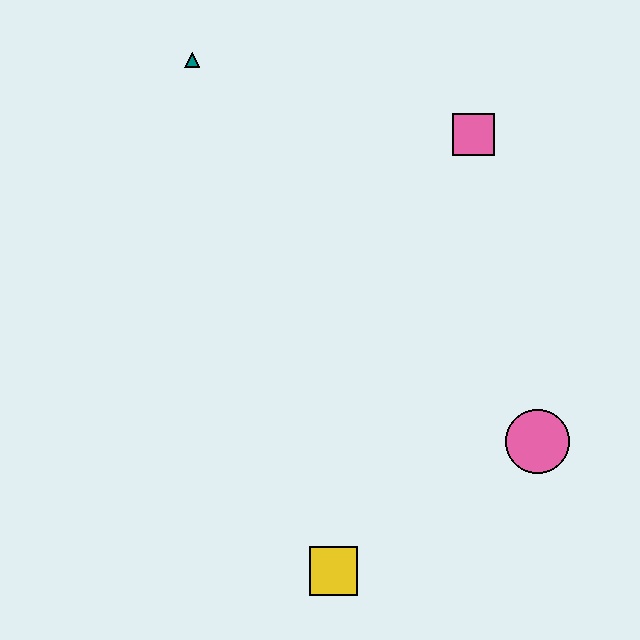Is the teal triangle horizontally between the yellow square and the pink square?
No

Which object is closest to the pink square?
The teal triangle is closest to the pink square.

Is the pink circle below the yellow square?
No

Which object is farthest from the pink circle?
The teal triangle is farthest from the pink circle.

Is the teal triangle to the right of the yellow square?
No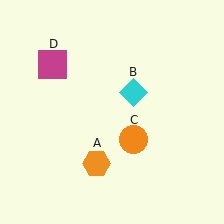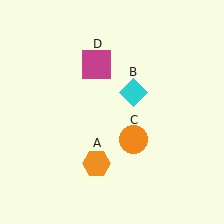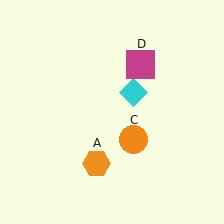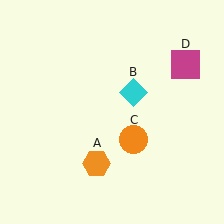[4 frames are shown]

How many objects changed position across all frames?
1 object changed position: magenta square (object D).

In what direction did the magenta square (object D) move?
The magenta square (object D) moved right.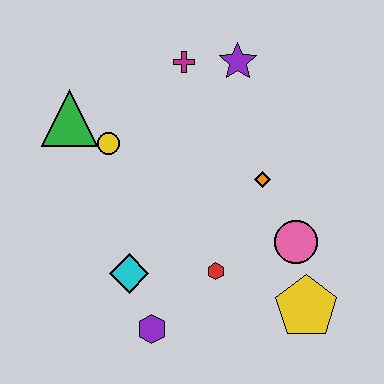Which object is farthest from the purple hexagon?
The purple star is farthest from the purple hexagon.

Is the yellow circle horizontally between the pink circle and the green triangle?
Yes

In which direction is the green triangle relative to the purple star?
The green triangle is to the left of the purple star.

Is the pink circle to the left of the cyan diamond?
No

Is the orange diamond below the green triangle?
Yes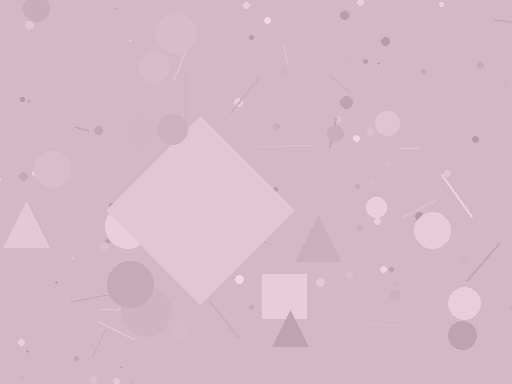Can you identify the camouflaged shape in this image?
The camouflaged shape is a diamond.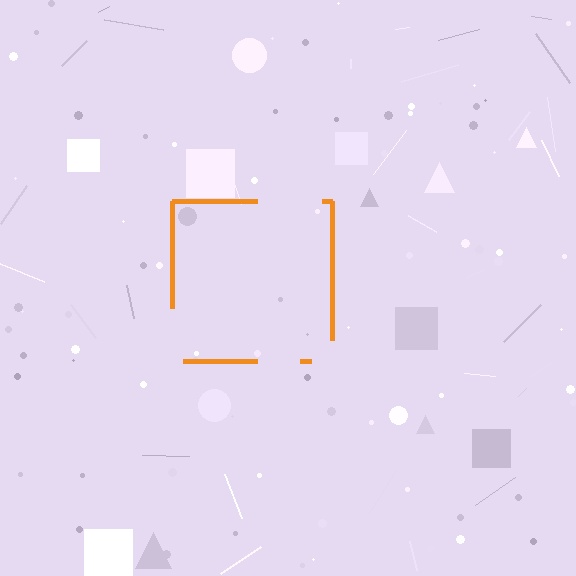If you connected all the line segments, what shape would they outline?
They would outline a square.